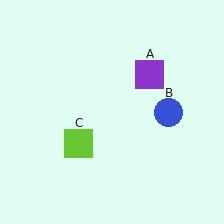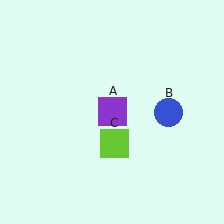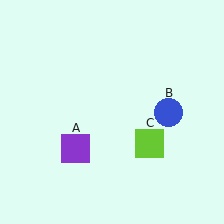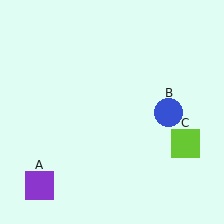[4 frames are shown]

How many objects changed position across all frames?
2 objects changed position: purple square (object A), lime square (object C).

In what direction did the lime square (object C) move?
The lime square (object C) moved right.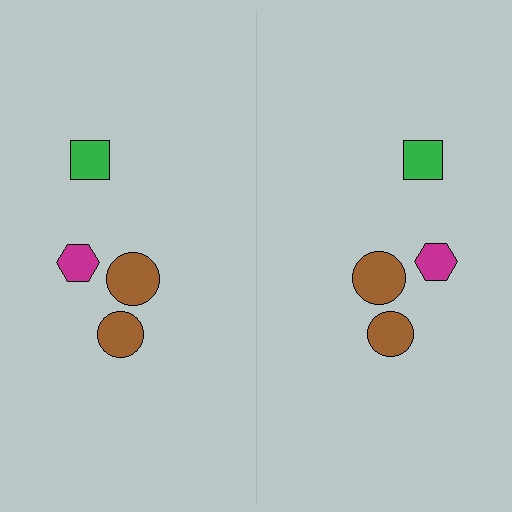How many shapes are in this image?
There are 8 shapes in this image.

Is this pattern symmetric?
Yes, this pattern has bilateral (reflection) symmetry.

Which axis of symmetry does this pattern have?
The pattern has a vertical axis of symmetry running through the center of the image.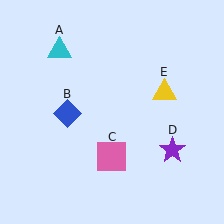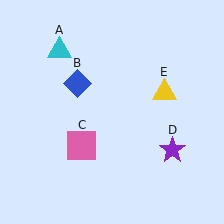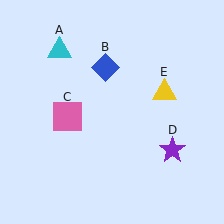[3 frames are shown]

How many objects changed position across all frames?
2 objects changed position: blue diamond (object B), pink square (object C).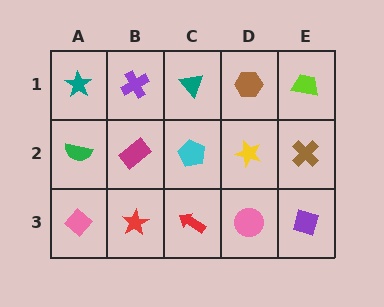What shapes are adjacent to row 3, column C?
A cyan pentagon (row 2, column C), a red star (row 3, column B), a pink circle (row 3, column D).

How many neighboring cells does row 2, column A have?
3.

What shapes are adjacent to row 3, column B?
A magenta rectangle (row 2, column B), a pink diamond (row 3, column A), a red arrow (row 3, column C).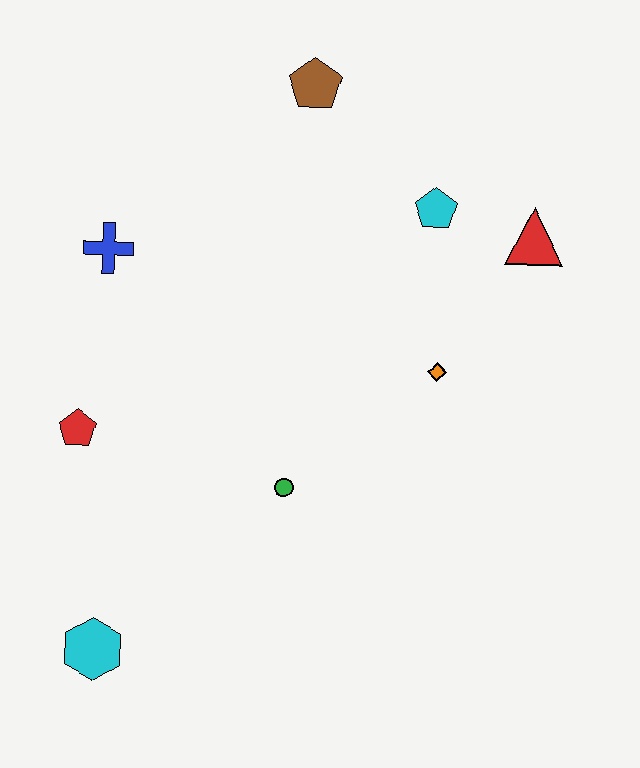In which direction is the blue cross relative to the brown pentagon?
The blue cross is to the left of the brown pentagon.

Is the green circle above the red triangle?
No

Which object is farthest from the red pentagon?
The red triangle is farthest from the red pentagon.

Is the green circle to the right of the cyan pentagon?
No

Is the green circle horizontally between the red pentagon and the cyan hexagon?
No